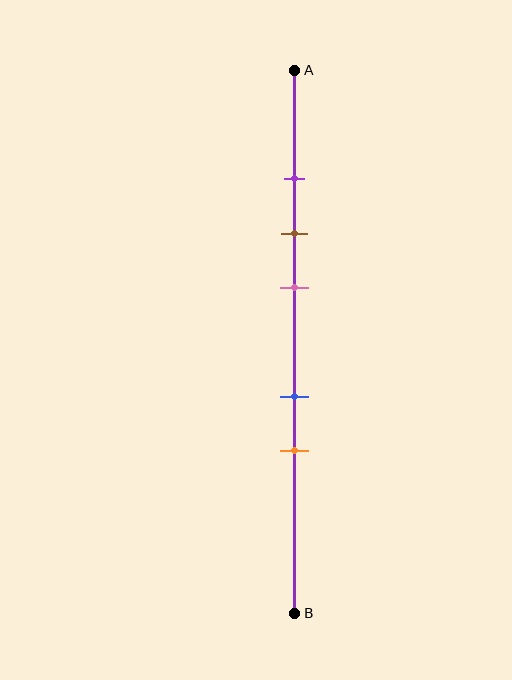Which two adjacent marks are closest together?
The purple and brown marks are the closest adjacent pair.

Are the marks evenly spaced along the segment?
No, the marks are not evenly spaced.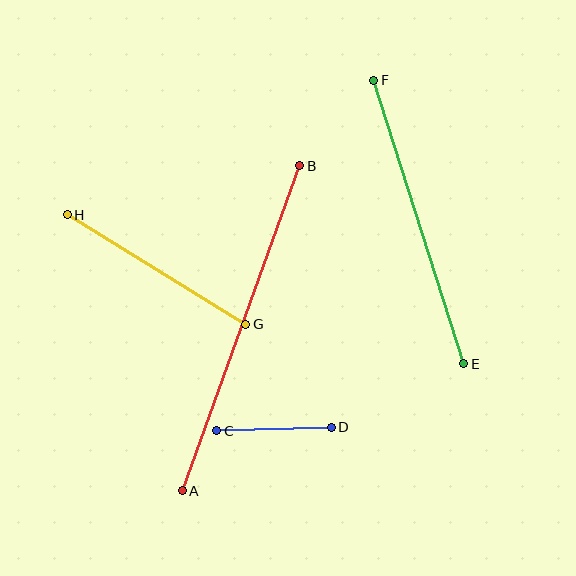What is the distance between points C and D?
The distance is approximately 115 pixels.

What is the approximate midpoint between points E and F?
The midpoint is at approximately (419, 222) pixels.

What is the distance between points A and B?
The distance is approximately 345 pixels.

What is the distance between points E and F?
The distance is approximately 297 pixels.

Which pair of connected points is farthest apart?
Points A and B are farthest apart.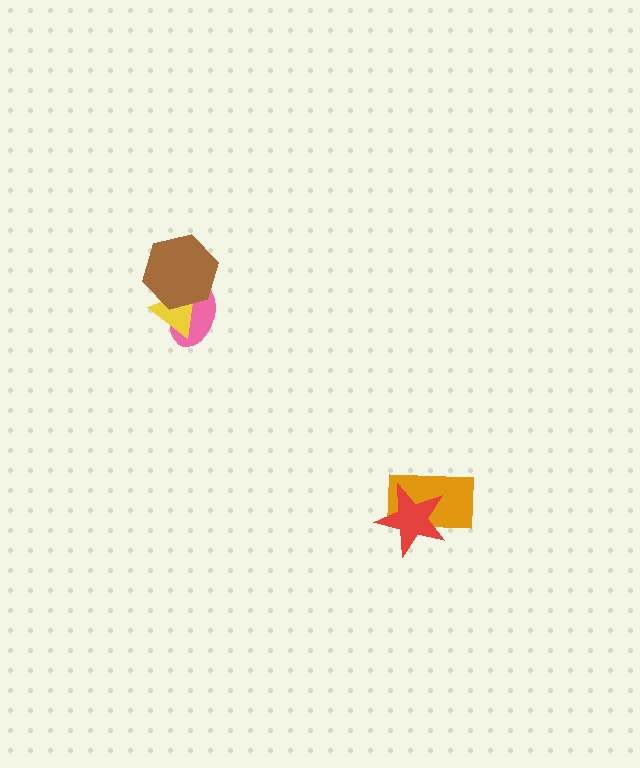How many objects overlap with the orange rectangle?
1 object overlaps with the orange rectangle.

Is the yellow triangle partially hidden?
Yes, it is partially covered by another shape.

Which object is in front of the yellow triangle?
The brown hexagon is in front of the yellow triangle.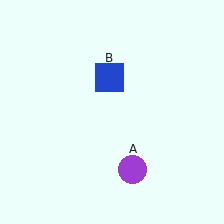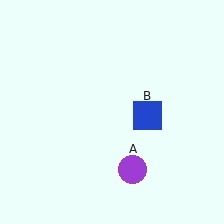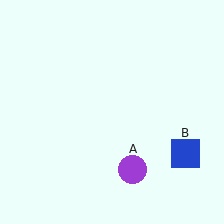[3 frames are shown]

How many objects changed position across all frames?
1 object changed position: blue square (object B).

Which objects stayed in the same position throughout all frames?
Purple circle (object A) remained stationary.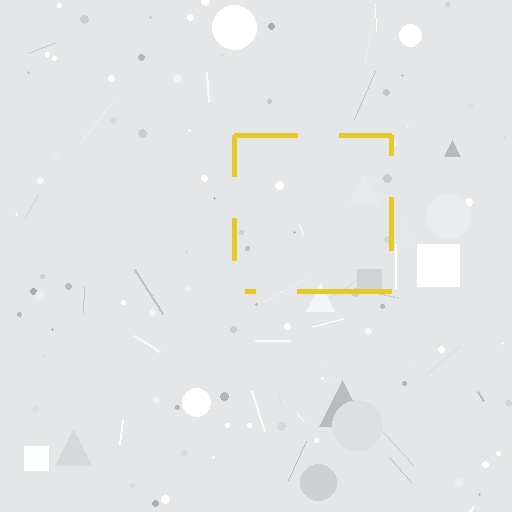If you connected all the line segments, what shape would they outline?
They would outline a square.